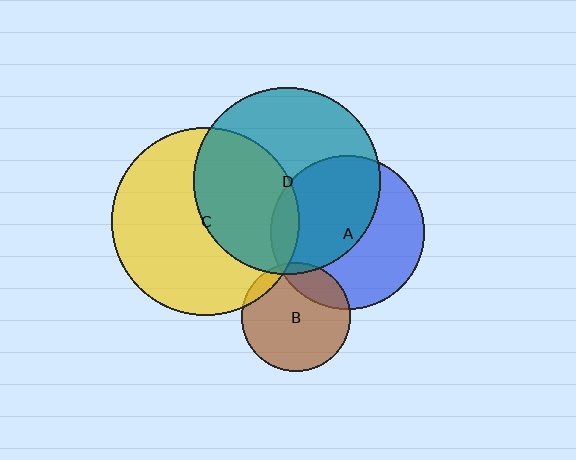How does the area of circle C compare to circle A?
Approximately 1.5 times.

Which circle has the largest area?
Circle C (yellow).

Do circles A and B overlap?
Yes.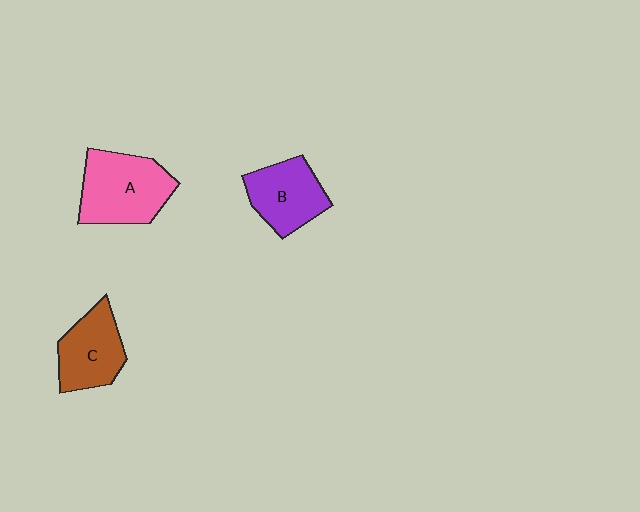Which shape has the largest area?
Shape A (pink).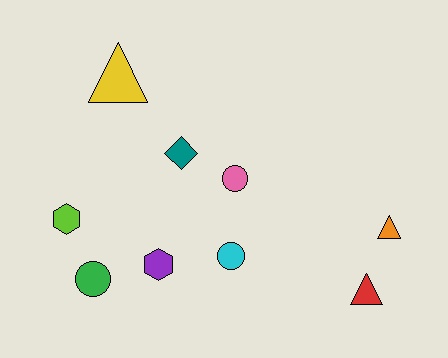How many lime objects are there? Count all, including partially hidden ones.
There is 1 lime object.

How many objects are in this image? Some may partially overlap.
There are 9 objects.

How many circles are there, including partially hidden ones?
There are 3 circles.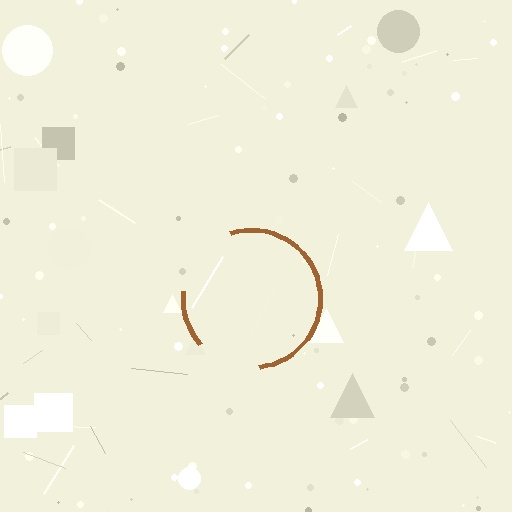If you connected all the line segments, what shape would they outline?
They would outline a circle.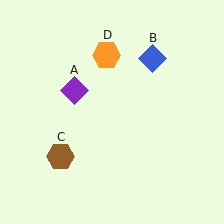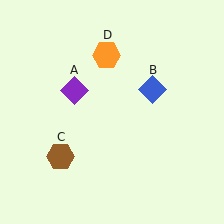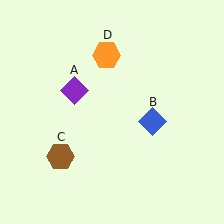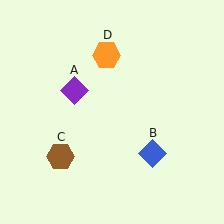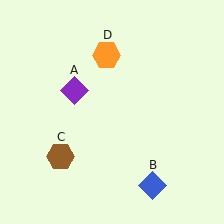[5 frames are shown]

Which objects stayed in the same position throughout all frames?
Purple diamond (object A) and brown hexagon (object C) and orange hexagon (object D) remained stationary.